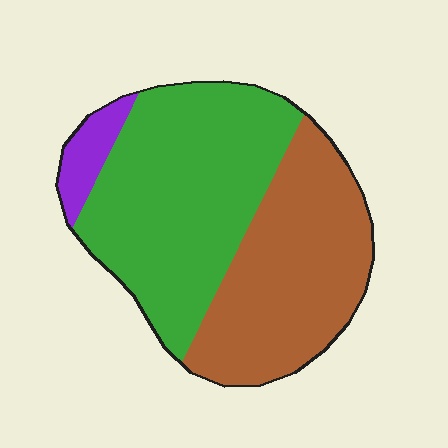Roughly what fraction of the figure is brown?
Brown covers roughly 40% of the figure.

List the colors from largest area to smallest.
From largest to smallest: green, brown, purple.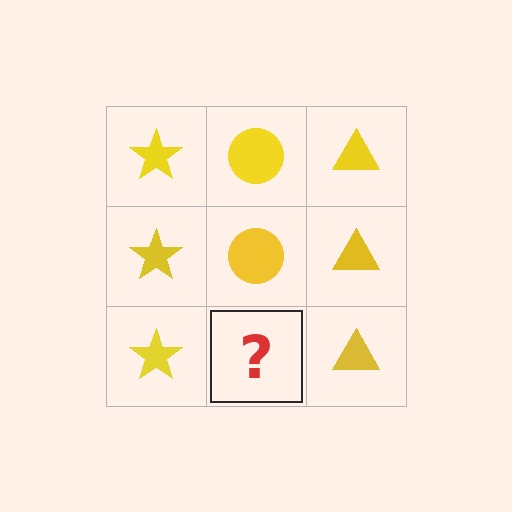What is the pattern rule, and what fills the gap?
The rule is that each column has a consistent shape. The gap should be filled with a yellow circle.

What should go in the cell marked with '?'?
The missing cell should contain a yellow circle.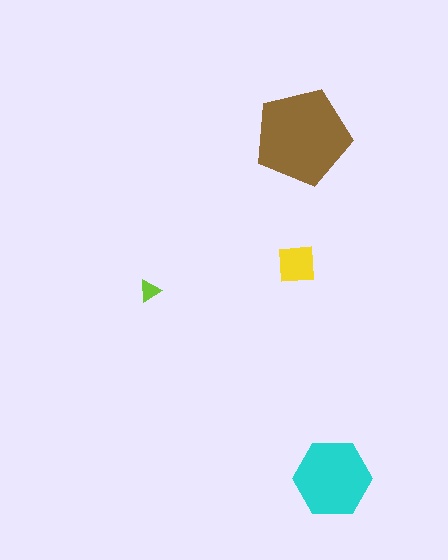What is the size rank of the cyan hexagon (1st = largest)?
2nd.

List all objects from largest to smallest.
The brown pentagon, the cyan hexagon, the yellow square, the lime triangle.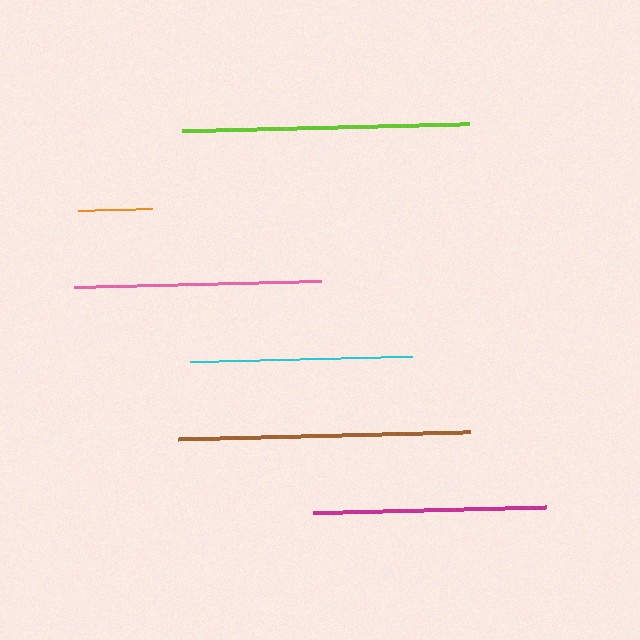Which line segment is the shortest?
The orange line is the shortest at approximately 73 pixels.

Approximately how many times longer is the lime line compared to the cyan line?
The lime line is approximately 1.3 times the length of the cyan line.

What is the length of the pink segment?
The pink segment is approximately 248 pixels long.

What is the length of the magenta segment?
The magenta segment is approximately 232 pixels long.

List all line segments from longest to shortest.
From longest to shortest: brown, lime, pink, magenta, cyan, orange.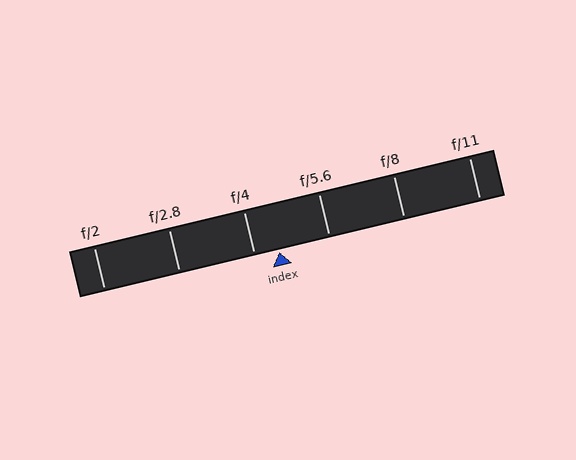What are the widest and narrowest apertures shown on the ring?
The widest aperture shown is f/2 and the narrowest is f/11.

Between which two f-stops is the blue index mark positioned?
The index mark is between f/4 and f/5.6.